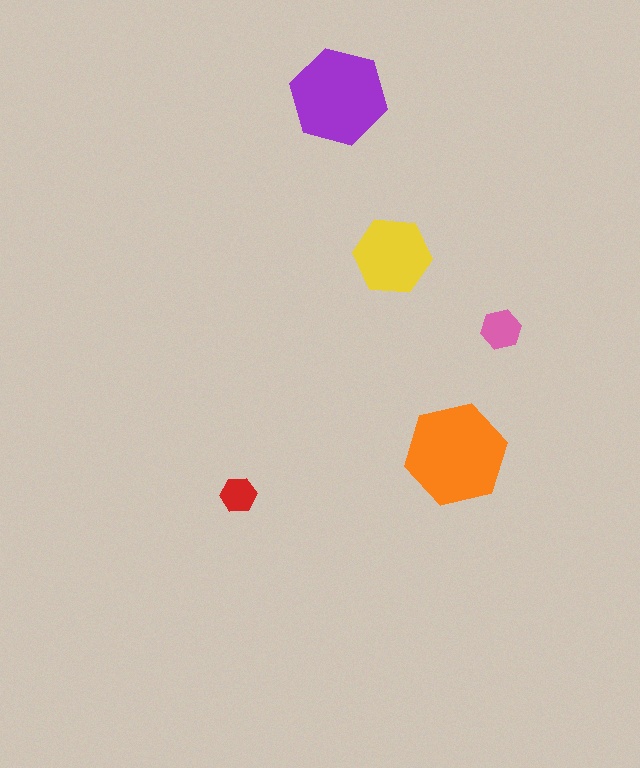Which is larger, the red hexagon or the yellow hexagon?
The yellow one.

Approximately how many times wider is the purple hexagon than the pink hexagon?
About 2.5 times wider.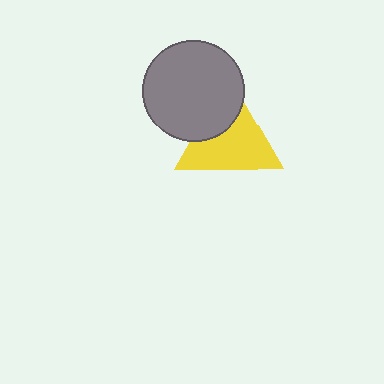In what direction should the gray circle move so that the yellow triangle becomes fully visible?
The gray circle should move toward the upper-left. That is the shortest direction to clear the overlap and leave the yellow triangle fully visible.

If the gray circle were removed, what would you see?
You would see the complete yellow triangle.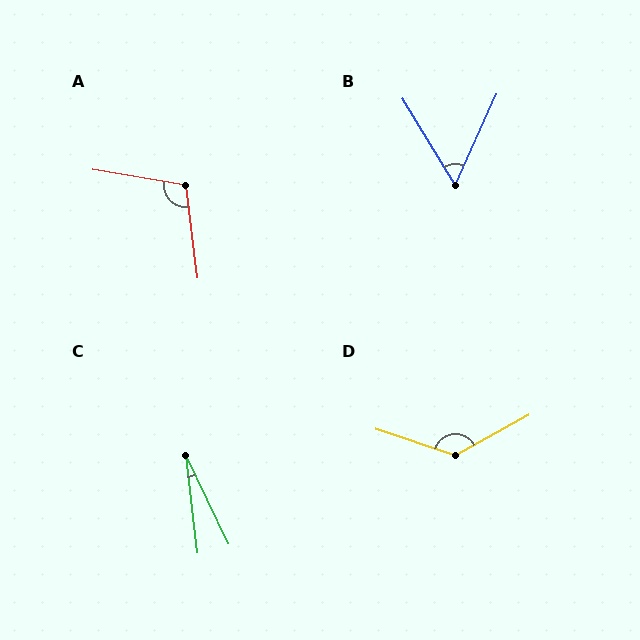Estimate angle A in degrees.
Approximately 107 degrees.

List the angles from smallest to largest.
C (19°), B (56°), A (107°), D (133°).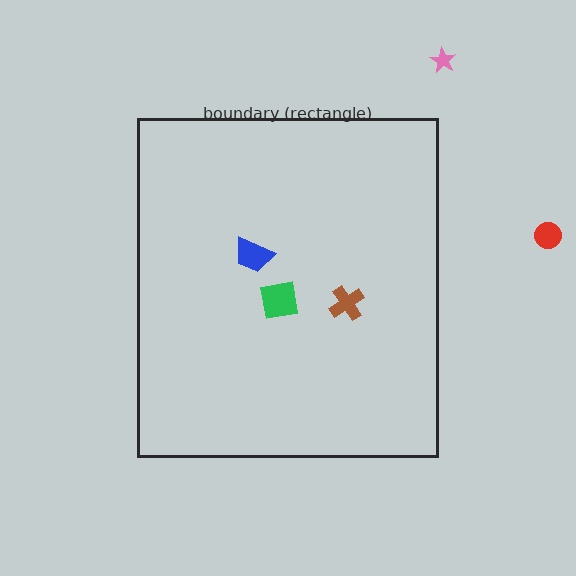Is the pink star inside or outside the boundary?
Outside.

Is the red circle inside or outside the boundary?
Outside.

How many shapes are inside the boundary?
3 inside, 2 outside.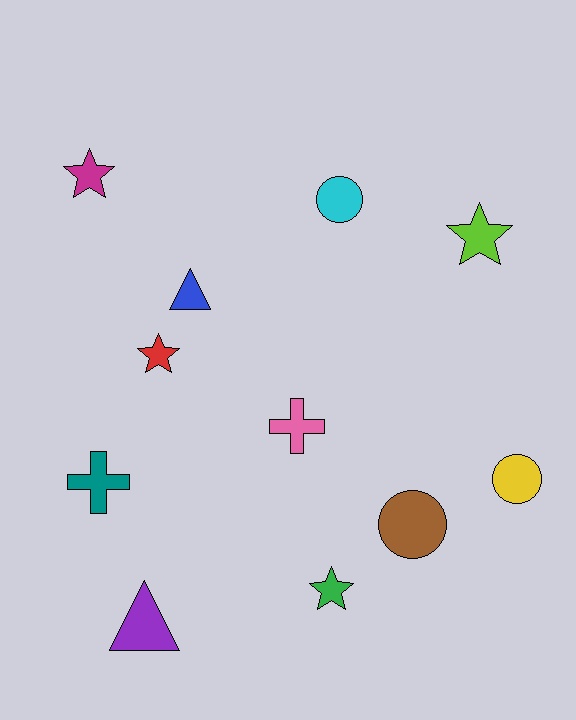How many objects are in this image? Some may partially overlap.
There are 11 objects.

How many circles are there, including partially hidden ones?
There are 3 circles.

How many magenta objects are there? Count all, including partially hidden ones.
There is 1 magenta object.